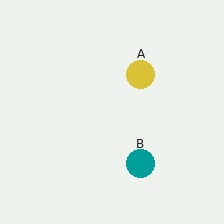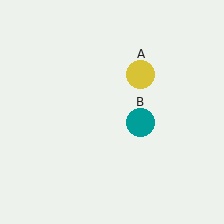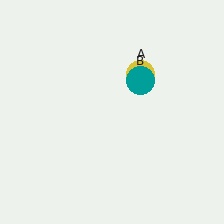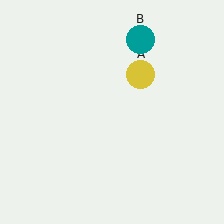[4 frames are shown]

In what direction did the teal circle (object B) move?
The teal circle (object B) moved up.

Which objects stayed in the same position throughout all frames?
Yellow circle (object A) remained stationary.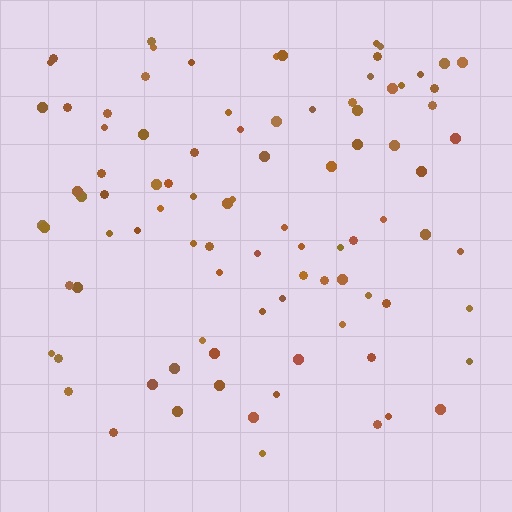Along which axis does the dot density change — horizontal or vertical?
Vertical.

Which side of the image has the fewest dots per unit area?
The bottom.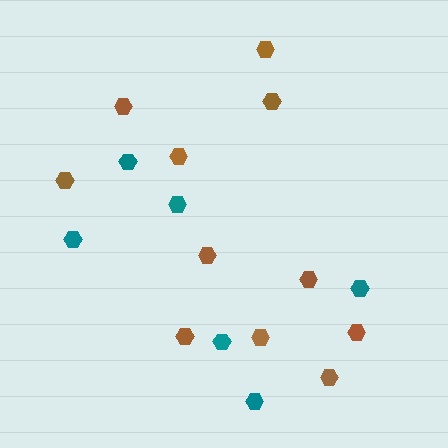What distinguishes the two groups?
There are 2 groups: one group of teal hexagons (6) and one group of brown hexagons (11).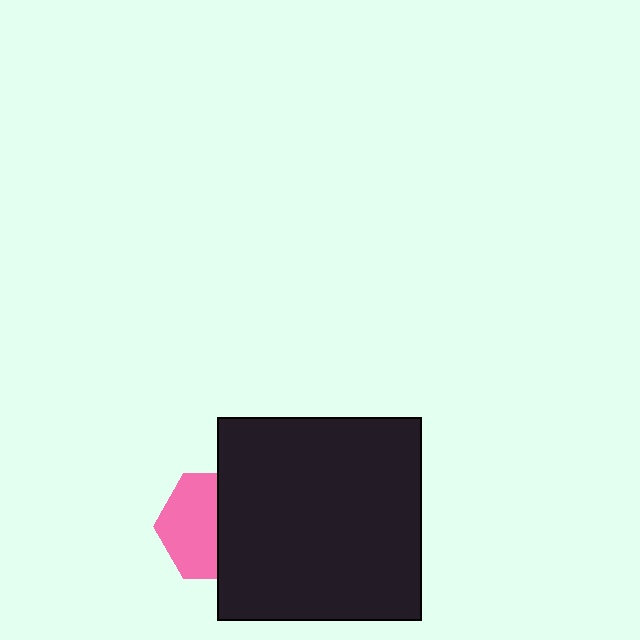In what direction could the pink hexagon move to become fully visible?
The pink hexagon could move left. That would shift it out from behind the black square entirely.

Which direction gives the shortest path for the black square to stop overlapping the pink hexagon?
Moving right gives the shortest separation.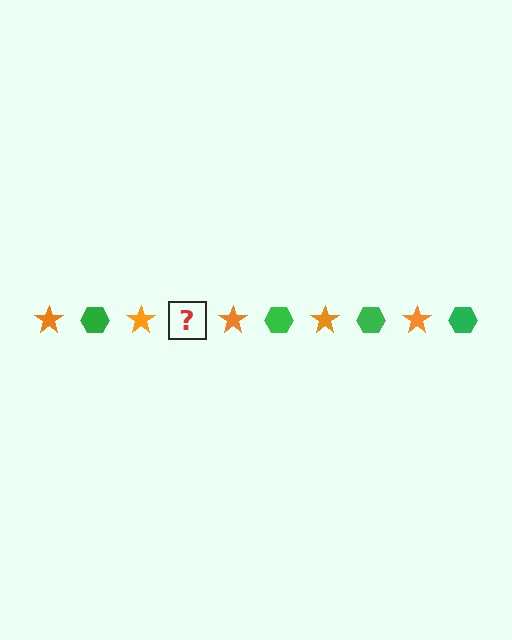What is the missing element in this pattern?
The missing element is a green hexagon.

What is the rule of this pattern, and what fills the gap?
The rule is that the pattern alternates between orange star and green hexagon. The gap should be filled with a green hexagon.